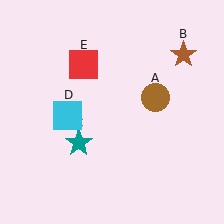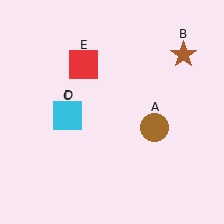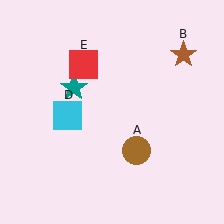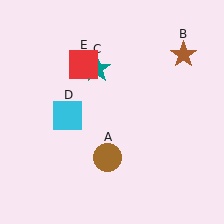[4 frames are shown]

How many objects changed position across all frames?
2 objects changed position: brown circle (object A), teal star (object C).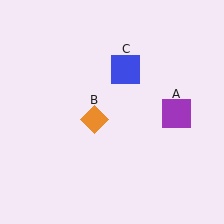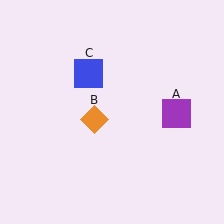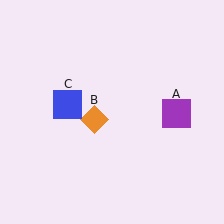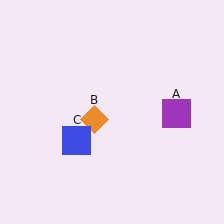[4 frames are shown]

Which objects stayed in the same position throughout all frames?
Purple square (object A) and orange diamond (object B) remained stationary.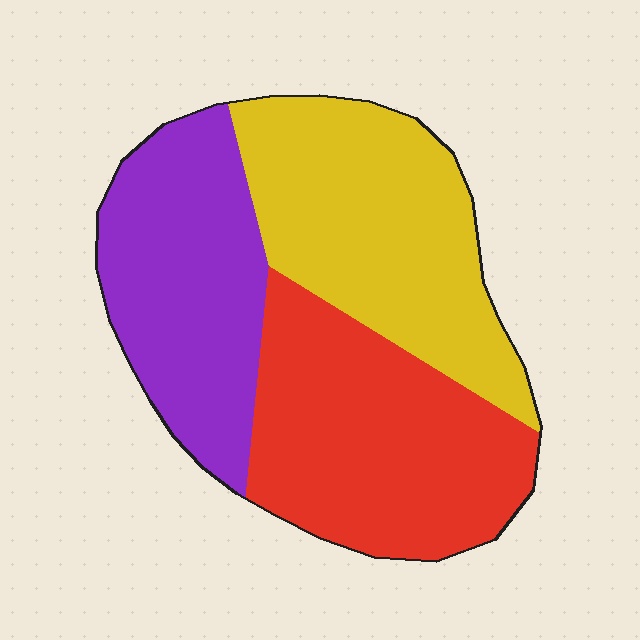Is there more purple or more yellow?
Yellow.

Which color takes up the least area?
Purple, at roughly 30%.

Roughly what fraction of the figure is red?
Red covers roughly 35% of the figure.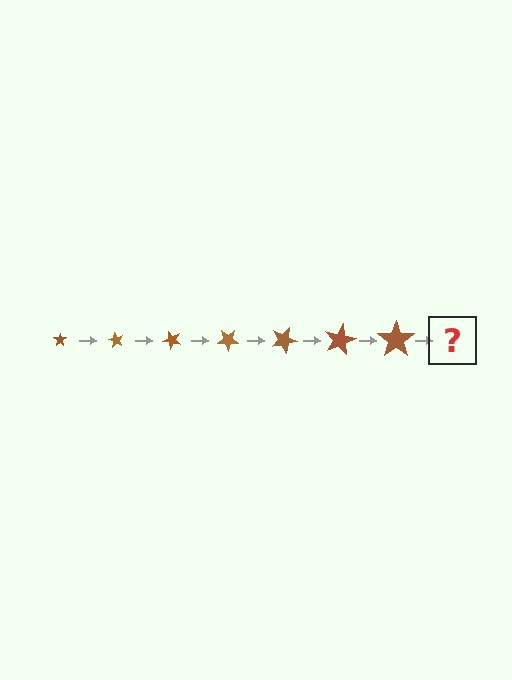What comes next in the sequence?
The next element should be a star, larger than the previous one and rotated 420 degrees from the start.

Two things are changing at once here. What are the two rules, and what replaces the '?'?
The two rules are that the star grows larger each step and it rotates 60 degrees each step. The '?' should be a star, larger than the previous one and rotated 420 degrees from the start.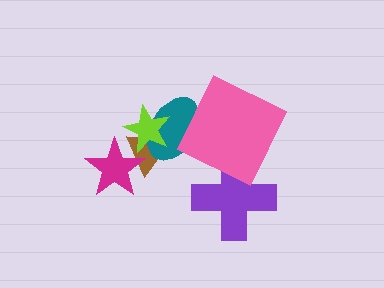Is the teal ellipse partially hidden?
Yes, it is partially covered by another shape.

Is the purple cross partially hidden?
Yes, it is partially covered by another shape.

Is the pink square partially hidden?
No, no other shape covers it.